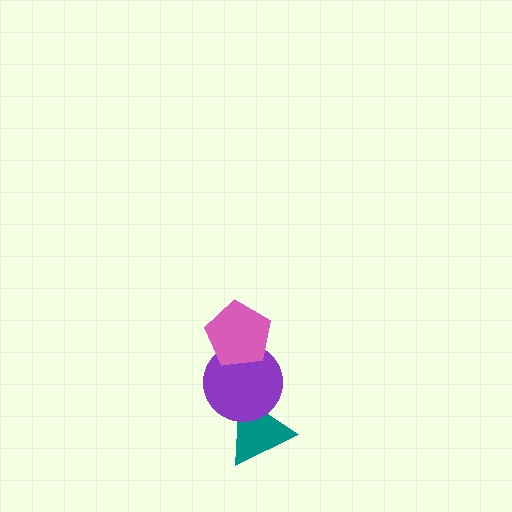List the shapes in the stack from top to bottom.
From top to bottom: the pink pentagon, the purple circle, the teal triangle.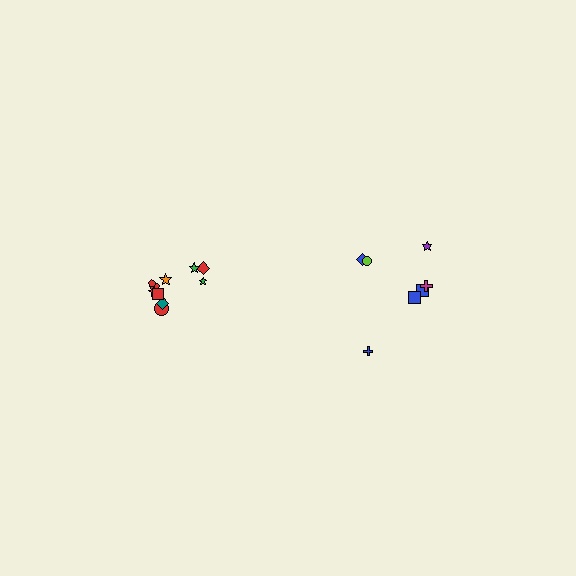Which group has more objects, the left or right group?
The left group.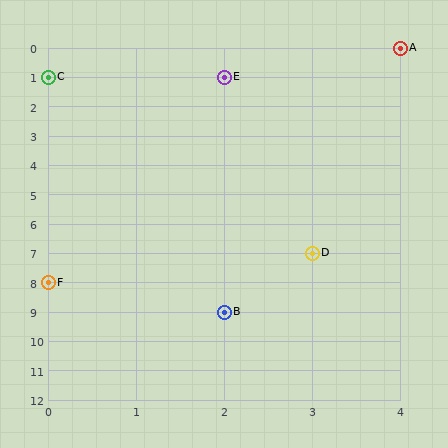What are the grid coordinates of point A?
Point A is at grid coordinates (4, 0).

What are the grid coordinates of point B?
Point B is at grid coordinates (2, 9).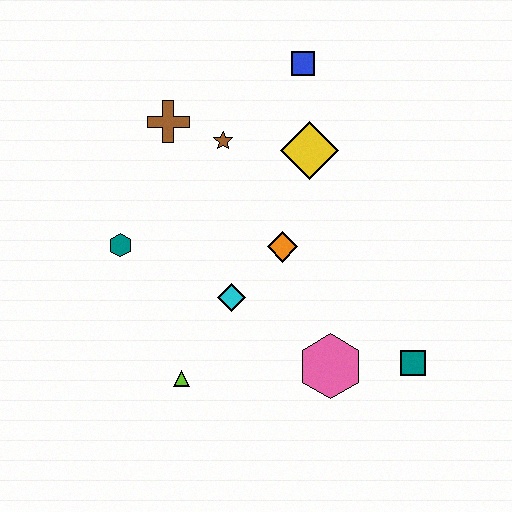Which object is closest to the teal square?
The pink hexagon is closest to the teal square.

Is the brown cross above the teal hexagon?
Yes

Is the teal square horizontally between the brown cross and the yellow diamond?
No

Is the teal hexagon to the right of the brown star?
No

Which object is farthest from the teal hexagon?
The teal square is farthest from the teal hexagon.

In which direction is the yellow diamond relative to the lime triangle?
The yellow diamond is above the lime triangle.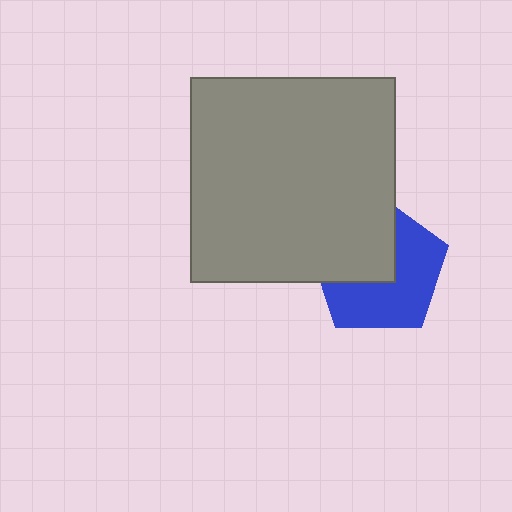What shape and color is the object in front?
The object in front is a gray square.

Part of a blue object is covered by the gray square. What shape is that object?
It is a pentagon.